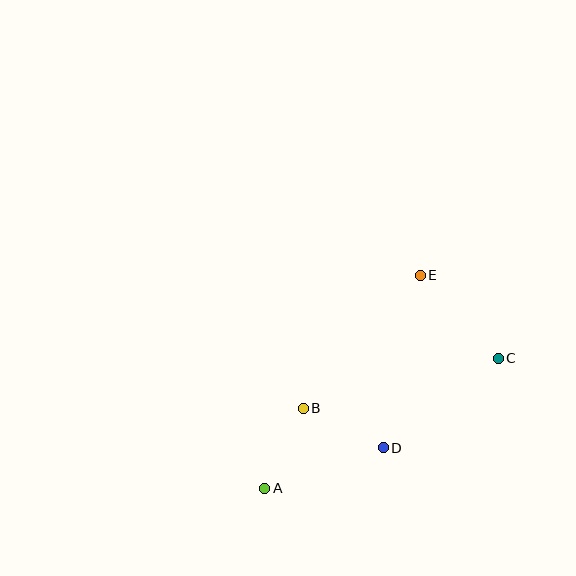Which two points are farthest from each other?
Points A and C are farthest from each other.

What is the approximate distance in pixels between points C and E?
The distance between C and E is approximately 114 pixels.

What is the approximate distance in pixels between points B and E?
The distance between B and E is approximately 177 pixels.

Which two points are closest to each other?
Points A and B are closest to each other.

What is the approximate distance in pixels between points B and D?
The distance between B and D is approximately 89 pixels.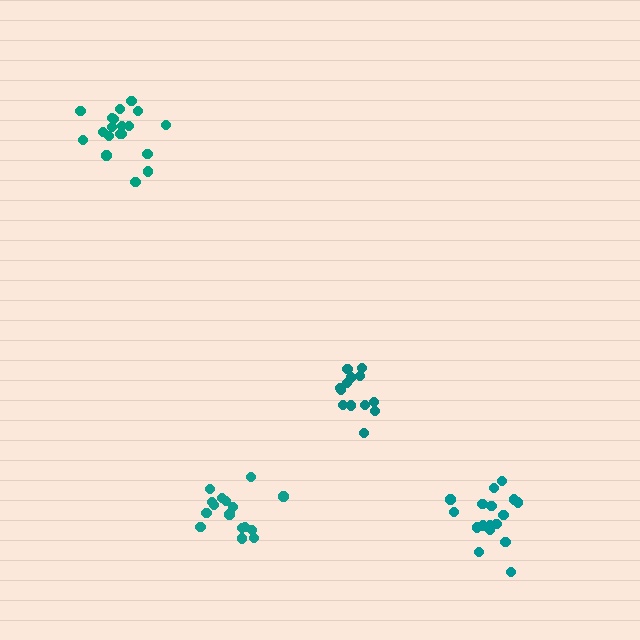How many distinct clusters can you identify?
There are 4 distinct clusters.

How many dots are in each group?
Group 1: 19 dots, Group 2: 16 dots, Group 3: 13 dots, Group 4: 18 dots (66 total).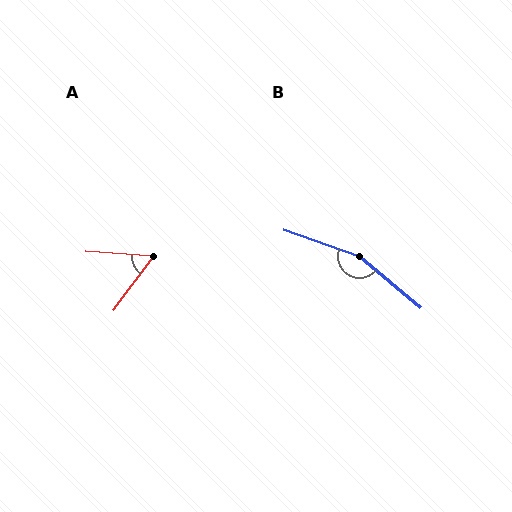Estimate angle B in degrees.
Approximately 160 degrees.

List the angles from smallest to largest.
A (57°), B (160°).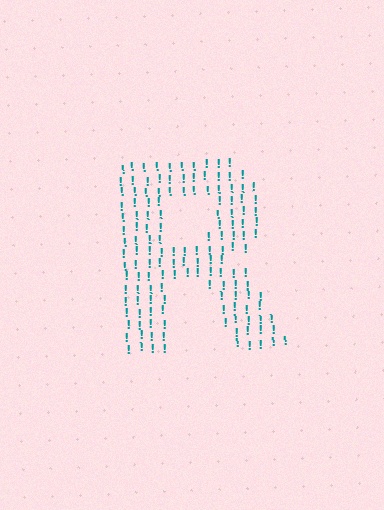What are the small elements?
The small elements are exclamation marks.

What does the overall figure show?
The overall figure shows the letter R.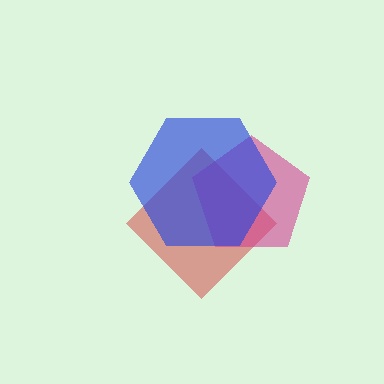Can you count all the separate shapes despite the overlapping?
Yes, there are 3 separate shapes.